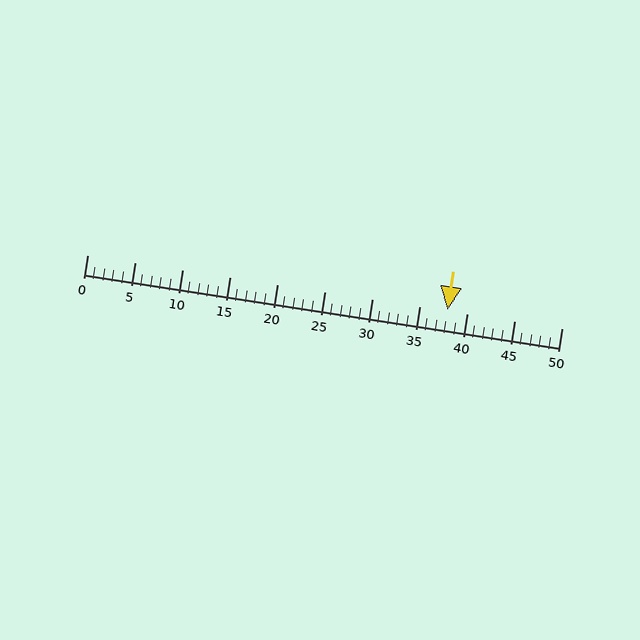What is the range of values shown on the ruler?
The ruler shows values from 0 to 50.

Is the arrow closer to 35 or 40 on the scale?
The arrow is closer to 40.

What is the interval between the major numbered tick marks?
The major tick marks are spaced 5 units apart.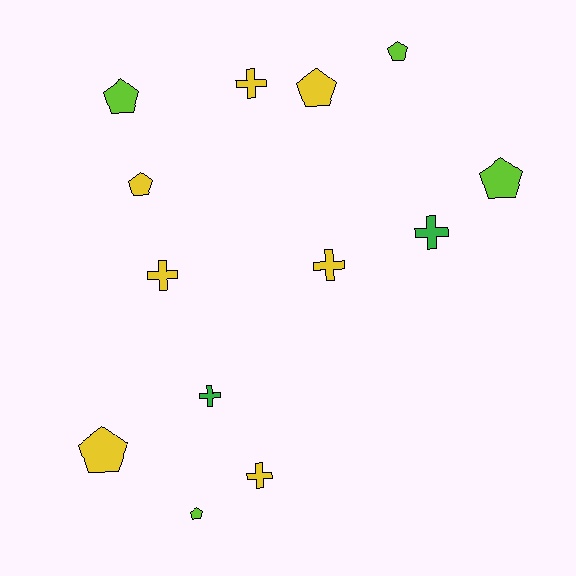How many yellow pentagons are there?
There are 3 yellow pentagons.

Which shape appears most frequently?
Pentagon, with 7 objects.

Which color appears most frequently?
Yellow, with 7 objects.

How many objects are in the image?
There are 13 objects.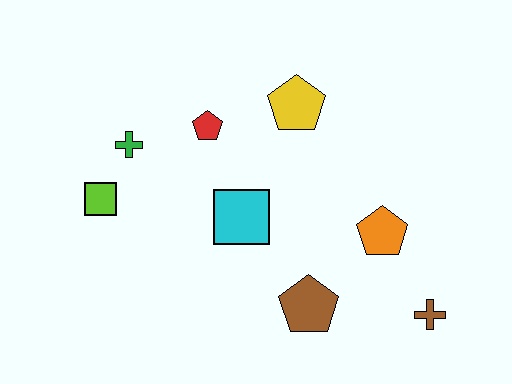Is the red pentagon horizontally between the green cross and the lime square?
No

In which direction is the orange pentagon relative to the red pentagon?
The orange pentagon is to the right of the red pentagon.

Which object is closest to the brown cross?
The orange pentagon is closest to the brown cross.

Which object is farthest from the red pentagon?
The brown cross is farthest from the red pentagon.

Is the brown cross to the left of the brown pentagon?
No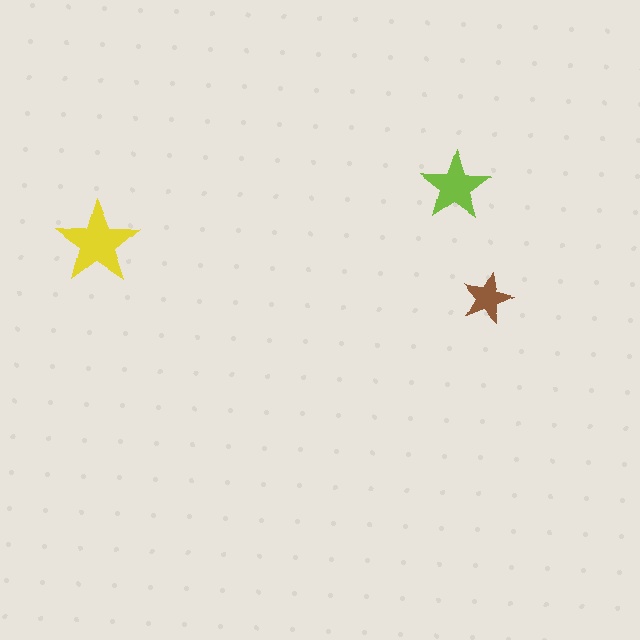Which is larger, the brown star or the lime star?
The lime one.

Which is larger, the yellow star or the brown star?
The yellow one.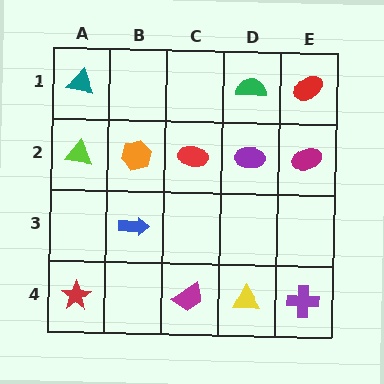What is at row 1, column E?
A red ellipse.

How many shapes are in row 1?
3 shapes.